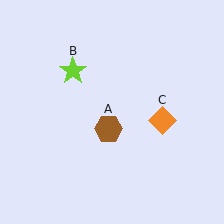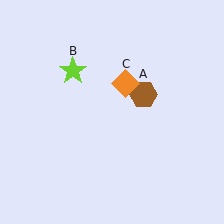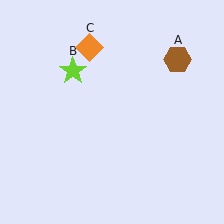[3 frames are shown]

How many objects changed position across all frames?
2 objects changed position: brown hexagon (object A), orange diamond (object C).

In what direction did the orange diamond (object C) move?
The orange diamond (object C) moved up and to the left.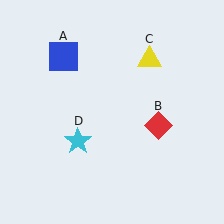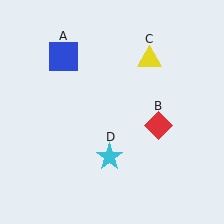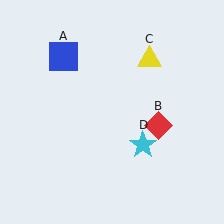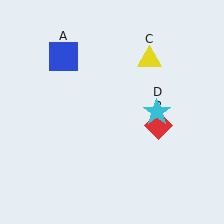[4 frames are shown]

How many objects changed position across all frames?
1 object changed position: cyan star (object D).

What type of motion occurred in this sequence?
The cyan star (object D) rotated counterclockwise around the center of the scene.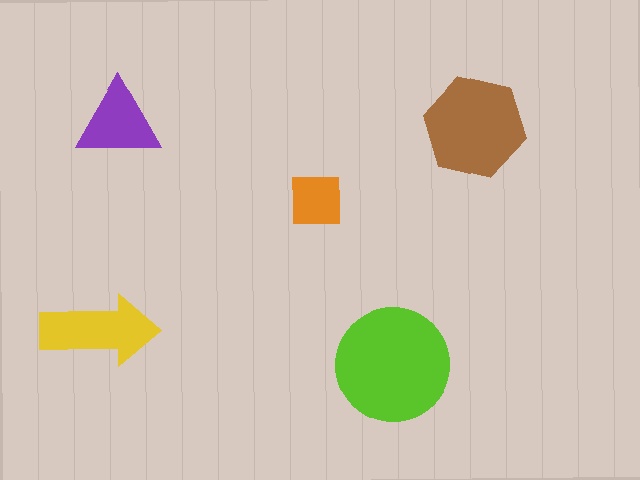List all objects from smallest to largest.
The orange square, the purple triangle, the yellow arrow, the brown hexagon, the lime circle.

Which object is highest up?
The purple triangle is topmost.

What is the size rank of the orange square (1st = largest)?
5th.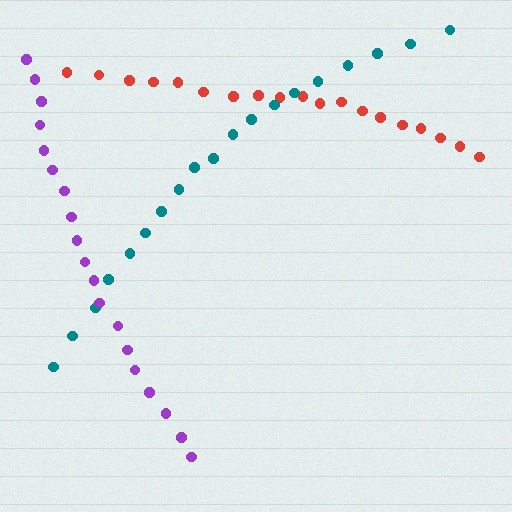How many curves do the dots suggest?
There are 3 distinct paths.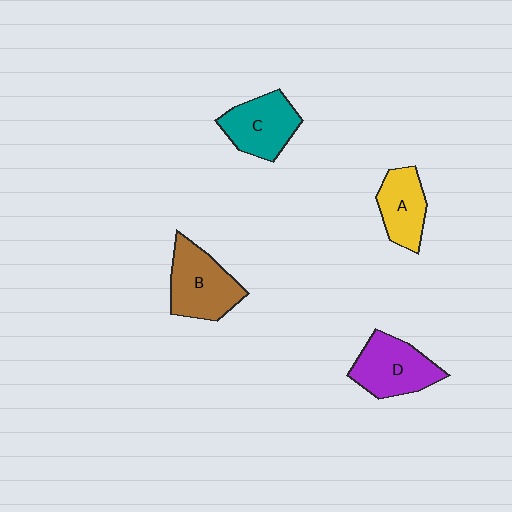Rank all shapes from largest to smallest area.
From largest to smallest: B (brown), D (purple), C (teal), A (yellow).